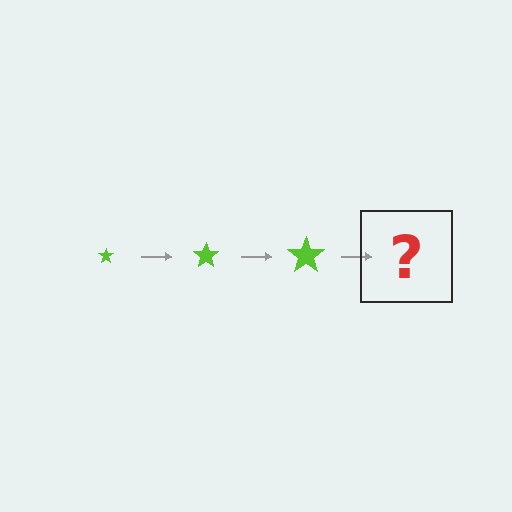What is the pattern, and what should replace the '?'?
The pattern is that the star gets progressively larger each step. The '?' should be a lime star, larger than the previous one.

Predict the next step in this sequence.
The next step is a lime star, larger than the previous one.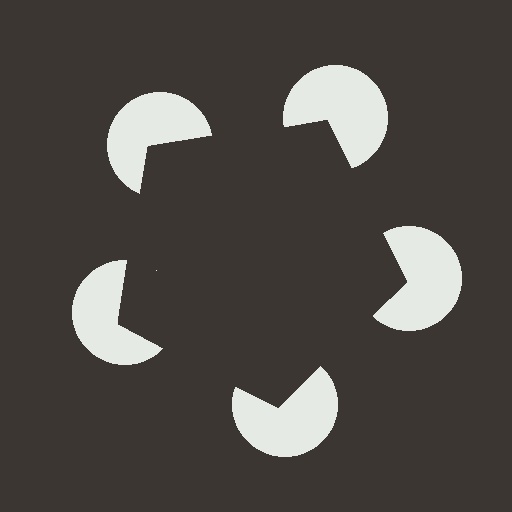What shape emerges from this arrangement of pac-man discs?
An illusory pentagon — its edges are inferred from the aligned wedge cuts in the pac-man discs, not physically drawn.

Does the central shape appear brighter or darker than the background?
It typically appears slightly darker than the background, even though no actual brightness change is drawn.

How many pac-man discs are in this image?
There are 5 — one at each vertex of the illusory pentagon.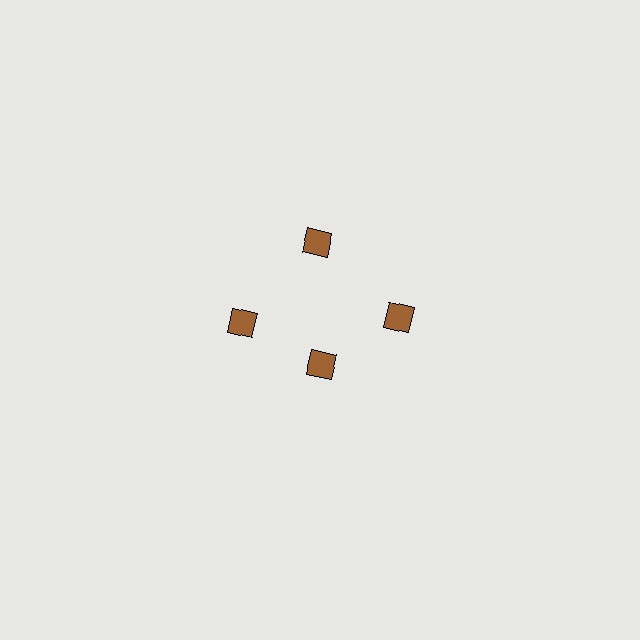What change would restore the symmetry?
The symmetry would be restored by moving it outward, back onto the ring so that all 4 diamonds sit at equal angles and equal distance from the center.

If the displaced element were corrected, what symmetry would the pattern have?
It would have 4-fold rotational symmetry — the pattern would map onto itself every 90 degrees.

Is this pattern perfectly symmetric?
No. The 4 brown diamonds are arranged in a ring, but one element near the 6 o'clock position is pulled inward toward the center, breaking the 4-fold rotational symmetry.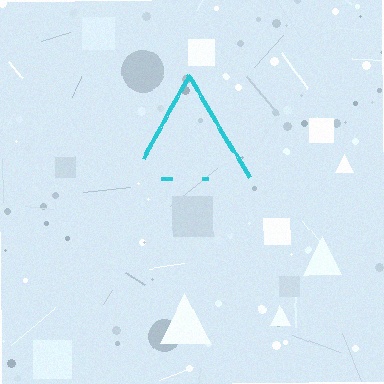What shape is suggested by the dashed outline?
The dashed outline suggests a triangle.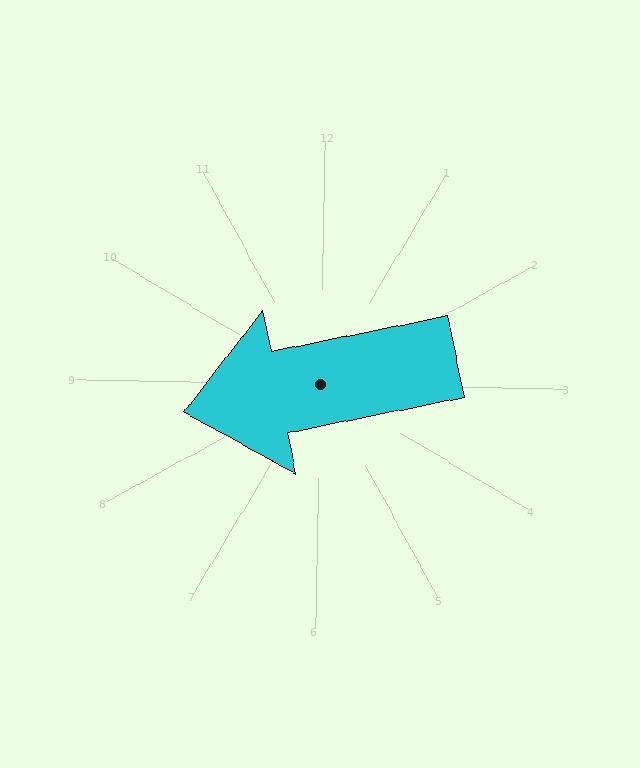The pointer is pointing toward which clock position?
Roughly 9 o'clock.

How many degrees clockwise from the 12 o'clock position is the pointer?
Approximately 257 degrees.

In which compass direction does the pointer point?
West.